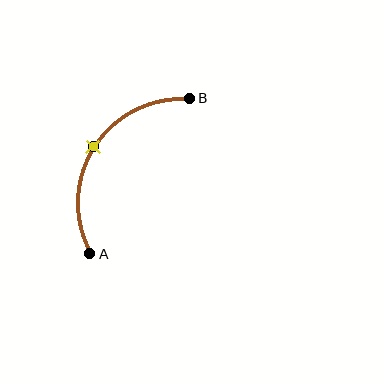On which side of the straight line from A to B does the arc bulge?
The arc bulges to the left of the straight line connecting A and B.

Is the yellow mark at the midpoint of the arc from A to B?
Yes. The yellow mark lies on the arc at equal arc-length from both A and B — it is the arc midpoint.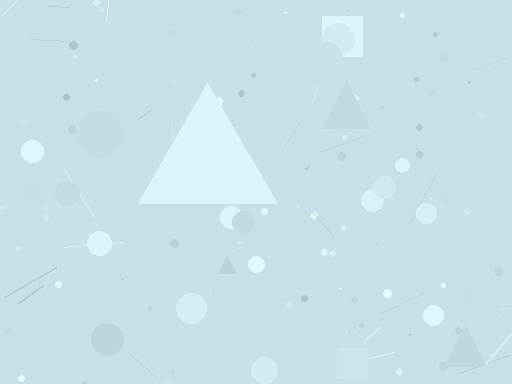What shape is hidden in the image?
A triangle is hidden in the image.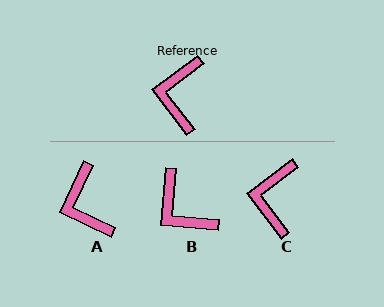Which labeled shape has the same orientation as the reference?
C.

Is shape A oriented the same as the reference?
No, it is off by about 28 degrees.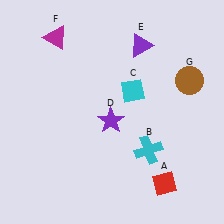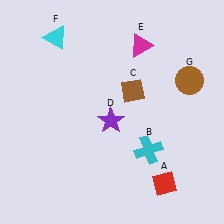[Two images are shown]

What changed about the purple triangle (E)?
In Image 1, E is purple. In Image 2, it changed to magenta.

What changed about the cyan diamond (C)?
In Image 1, C is cyan. In Image 2, it changed to brown.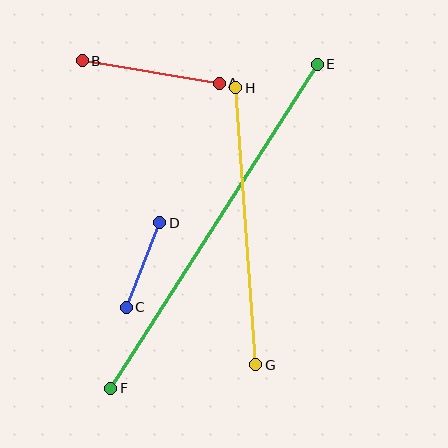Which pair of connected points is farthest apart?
Points E and F are farthest apart.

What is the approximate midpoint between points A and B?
The midpoint is at approximately (151, 72) pixels.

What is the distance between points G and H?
The distance is approximately 278 pixels.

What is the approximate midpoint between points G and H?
The midpoint is at approximately (246, 226) pixels.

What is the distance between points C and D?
The distance is approximately 91 pixels.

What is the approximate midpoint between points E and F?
The midpoint is at approximately (214, 226) pixels.